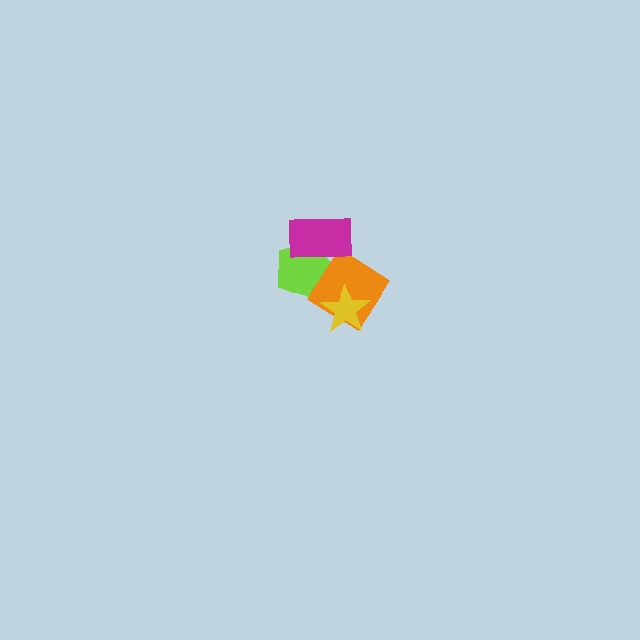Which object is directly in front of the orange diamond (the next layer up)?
The yellow star is directly in front of the orange diamond.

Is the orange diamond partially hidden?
Yes, it is partially covered by another shape.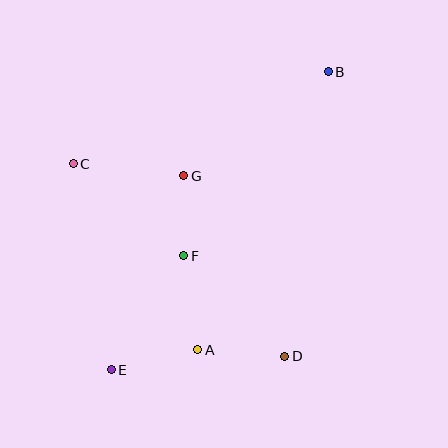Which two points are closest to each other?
Points F and G are closest to each other.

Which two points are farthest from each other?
Points B and E are farthest from each other.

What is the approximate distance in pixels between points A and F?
The distance between A and F is approximately 95 pixels.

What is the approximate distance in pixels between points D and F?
The distance between D and F is approximately 143 pixels.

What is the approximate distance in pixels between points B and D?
The distance between B and D is approximately 288 pixels.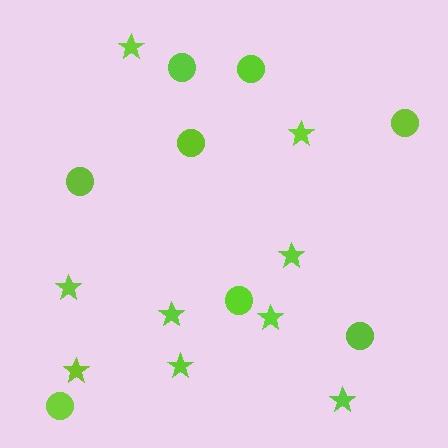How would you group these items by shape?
There are 2 groups: one group of circles (8) and one group of stars (9).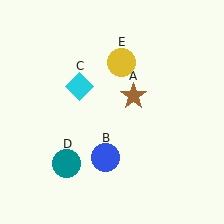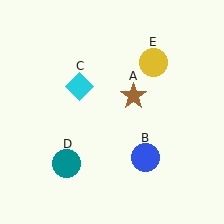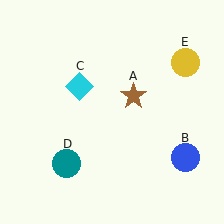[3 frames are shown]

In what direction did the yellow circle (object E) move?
The yellow circle (object E) moved right.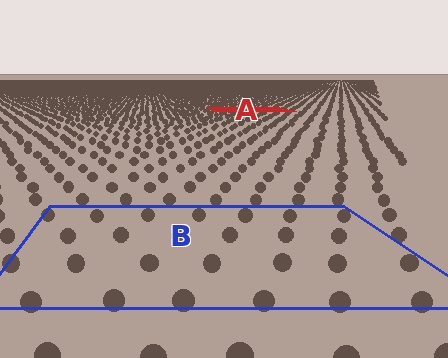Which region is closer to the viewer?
Region B is closer. The texture elements there are larger and more spread out.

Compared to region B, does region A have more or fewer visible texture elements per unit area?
Region A has more texture elements per unit area — they are packed more densely because it is farther away.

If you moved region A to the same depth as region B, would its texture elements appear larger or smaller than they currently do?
They would appear larger. At a closer depth, the same texture elements are projected at a bigger on-screen size.